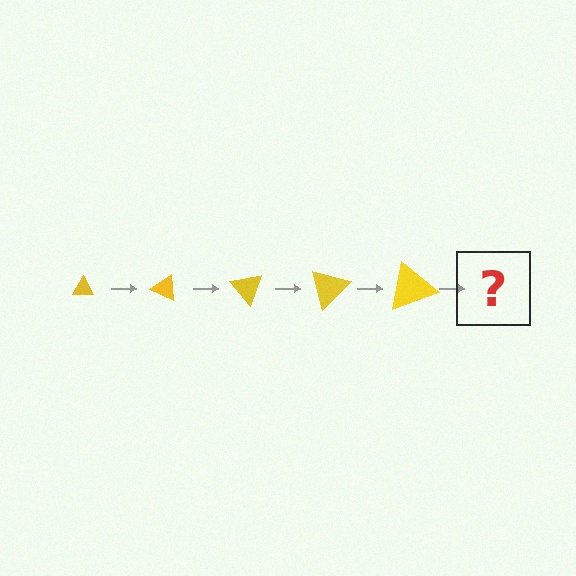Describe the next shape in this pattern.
It should be a triangle, larger than the previous one and rotated 125 degrees from the start.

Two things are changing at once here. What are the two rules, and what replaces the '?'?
The two rules are that the triangle grows larger each step and it rotates 25 degrees each step. The '?' should be a triangle, larger than the previous one and rotated 125 degrees from the start.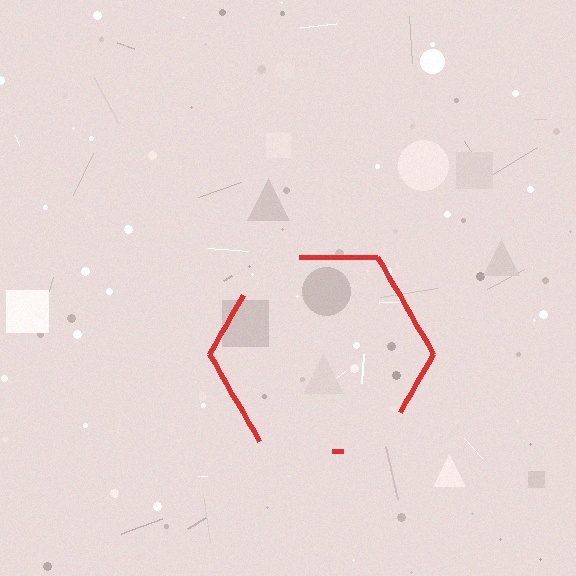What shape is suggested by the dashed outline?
The dashed outline suggests a hexagon.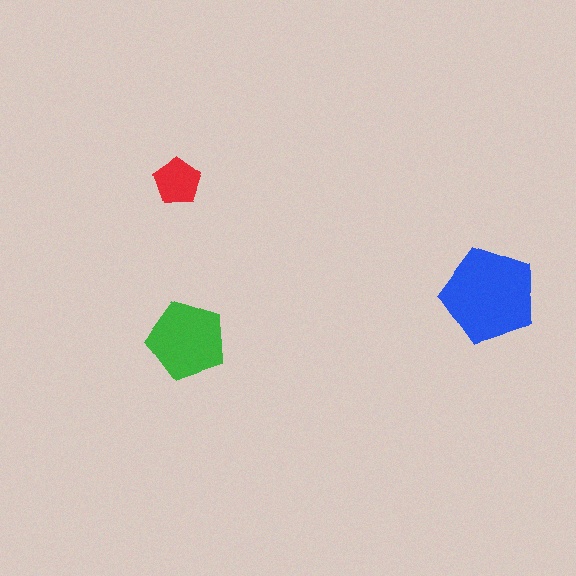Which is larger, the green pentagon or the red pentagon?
The green one.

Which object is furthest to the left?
The red pentagon is leftmost.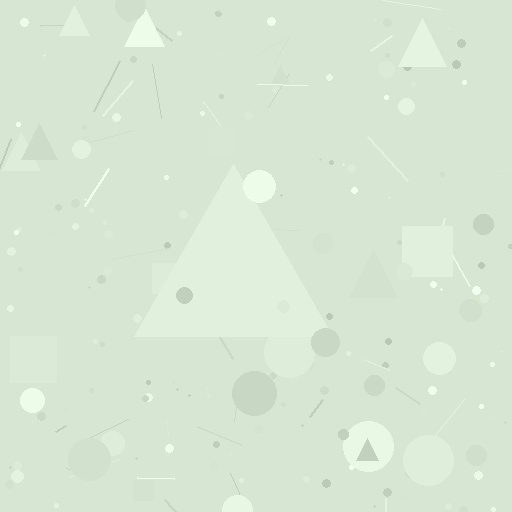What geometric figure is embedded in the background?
A triangle is embedded in the background.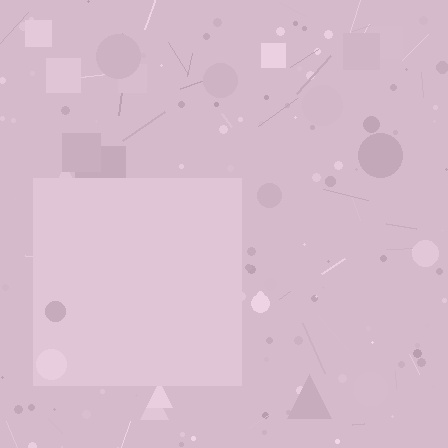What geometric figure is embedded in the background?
A square is embedded in the background.